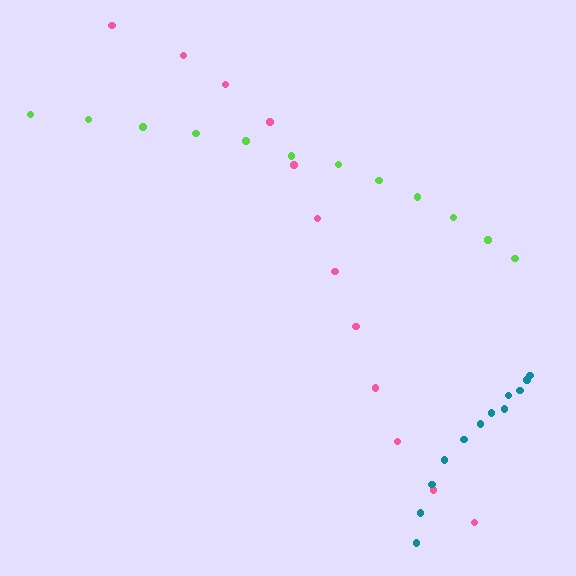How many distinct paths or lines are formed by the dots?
There are 3 distinct paths.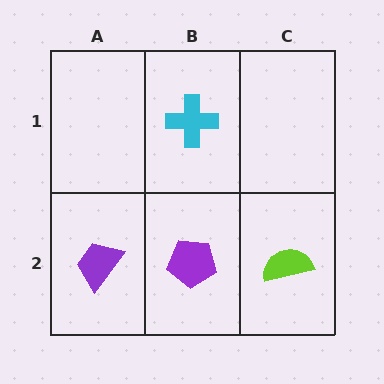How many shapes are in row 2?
3 shapes.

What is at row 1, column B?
A cyan cross.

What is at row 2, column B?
A purple pentagon.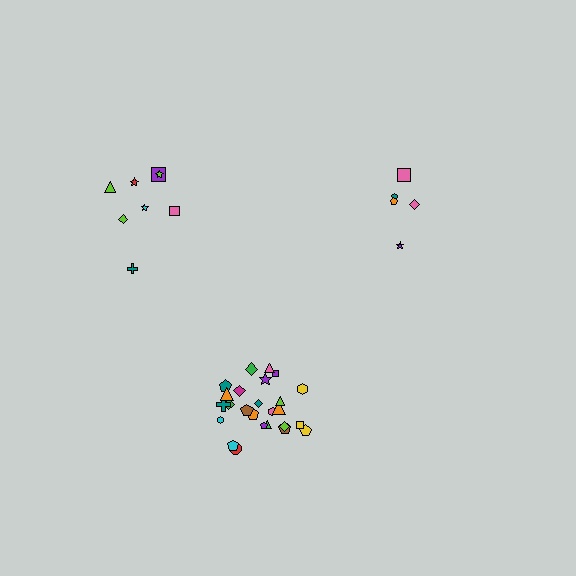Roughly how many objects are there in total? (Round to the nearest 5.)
Roughly 40 objects in total.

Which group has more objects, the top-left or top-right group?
The top-left group.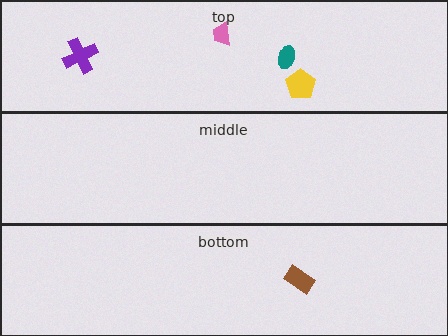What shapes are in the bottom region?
The brown rectangle.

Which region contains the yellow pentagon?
The top region.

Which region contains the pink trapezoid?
The top region.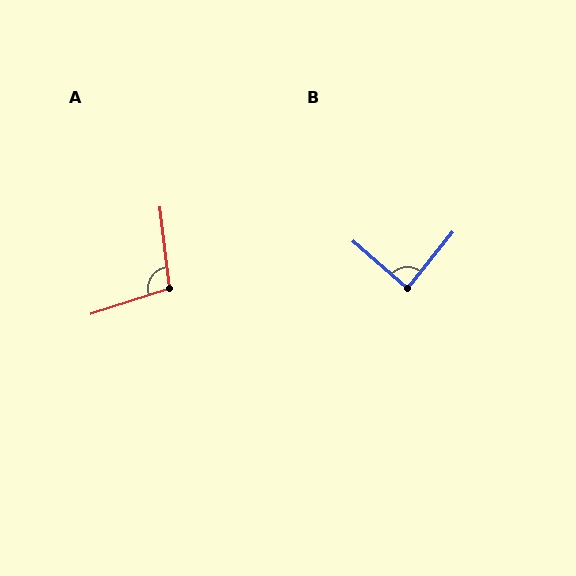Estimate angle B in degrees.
Approximately 88 degrees.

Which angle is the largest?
A, at approximately 102 degrees.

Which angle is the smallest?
B, at approximately 88 degrees.